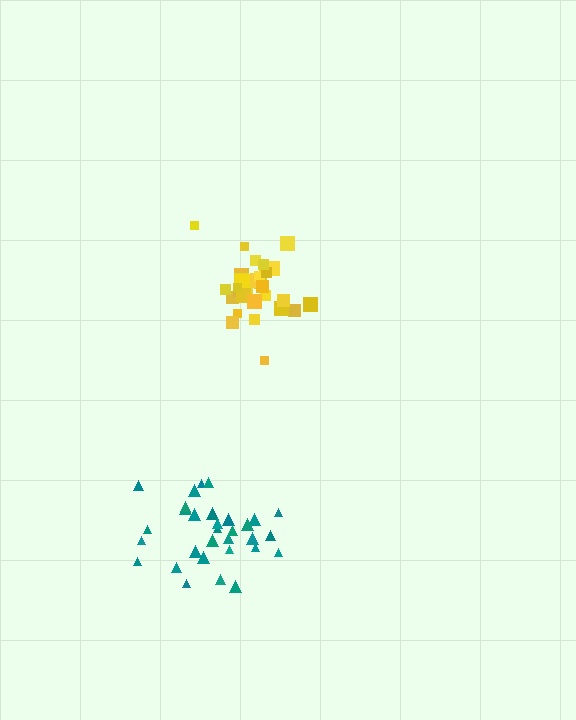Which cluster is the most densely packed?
Yellow.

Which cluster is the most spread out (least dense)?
Teal.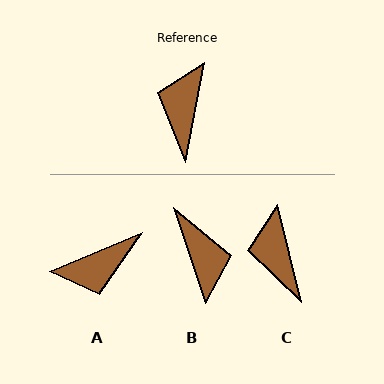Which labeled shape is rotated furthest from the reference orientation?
B, about 151 degrees away.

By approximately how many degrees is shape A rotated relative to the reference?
Approximately 123 degrees counter-clockwise.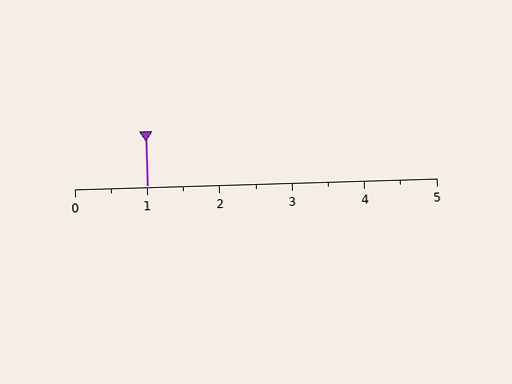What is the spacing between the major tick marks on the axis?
The major ticks are spaced 1 apart.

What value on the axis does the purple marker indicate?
The marker indicates approximately 1.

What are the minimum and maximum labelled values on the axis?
The axis runs from 0 to 5.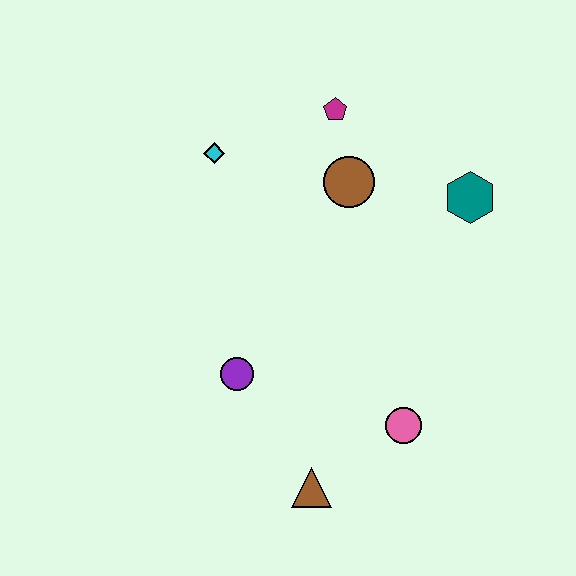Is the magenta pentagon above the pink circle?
Yes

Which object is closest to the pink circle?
The brown triangle is closest to the pink circle.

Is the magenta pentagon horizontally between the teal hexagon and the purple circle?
Yes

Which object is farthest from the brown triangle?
The magenta pentagon is farthest from the brown triangle.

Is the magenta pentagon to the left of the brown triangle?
No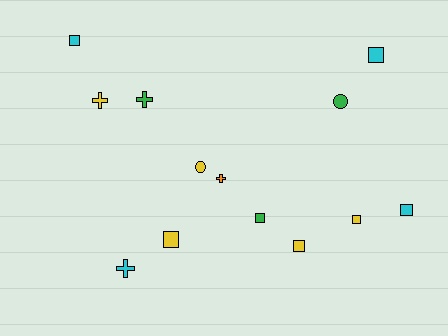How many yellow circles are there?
There is 1 yellow circle.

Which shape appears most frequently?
Square, with 7 objects.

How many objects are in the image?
There are 13 objects.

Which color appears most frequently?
Yellow, with 5 objects.